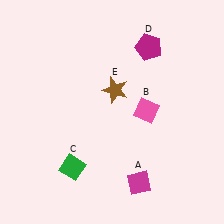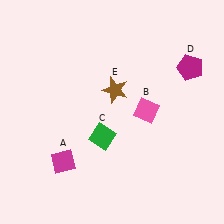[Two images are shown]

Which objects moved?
The objects that moved are: the magenta diamond (A), the green diamond (C), the magenta pentagon (D).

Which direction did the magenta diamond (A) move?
The magenta diamond (A) moved left.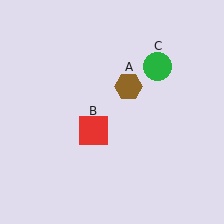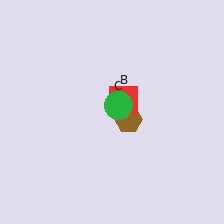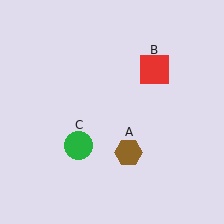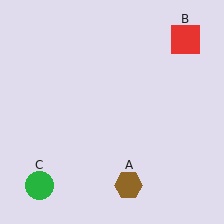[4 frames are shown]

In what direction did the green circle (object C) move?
The green circle (object C) moved down and to the left.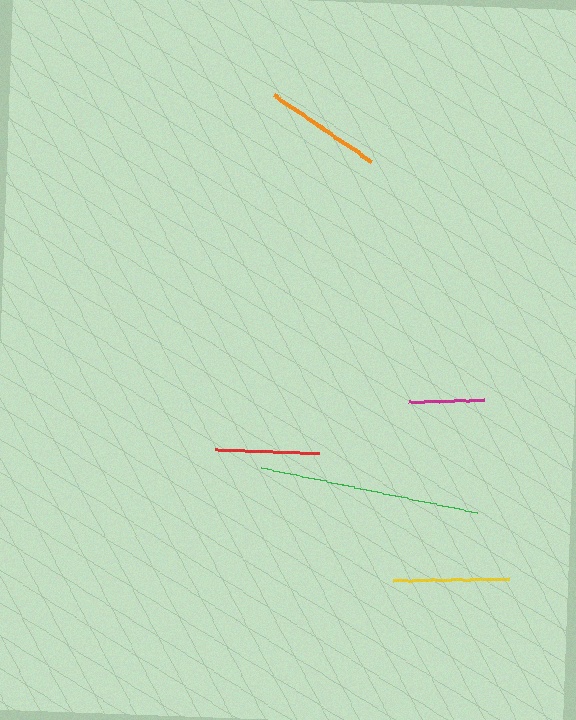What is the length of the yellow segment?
The yellow segment is approximately 116 pixels long.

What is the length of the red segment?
The red segment is approximately 104 pixels long.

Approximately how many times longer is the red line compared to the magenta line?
The red line is approximately 1.4 times the length of the magenta line.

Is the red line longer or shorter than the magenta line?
The red line is longer than the magenta line.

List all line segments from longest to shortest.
From longest to shortest: green, orange, yellow, red, magenta.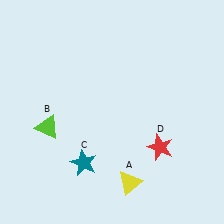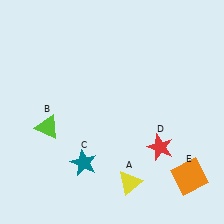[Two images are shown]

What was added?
An orange square (E) was added in Image 2.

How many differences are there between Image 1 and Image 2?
There is 1 difference between the two images.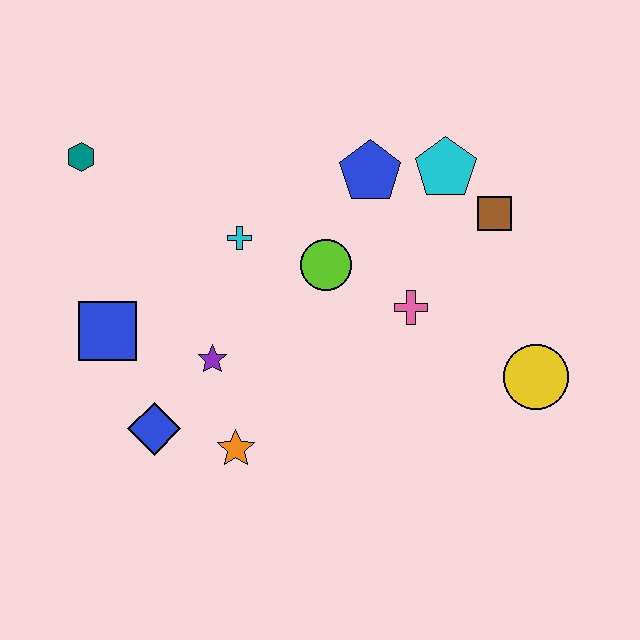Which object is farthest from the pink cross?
The teal hexagon is farthest from the pink cross.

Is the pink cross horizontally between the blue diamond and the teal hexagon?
No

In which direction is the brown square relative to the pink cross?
The brown square is above the pink cross.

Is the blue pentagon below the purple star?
No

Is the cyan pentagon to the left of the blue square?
No